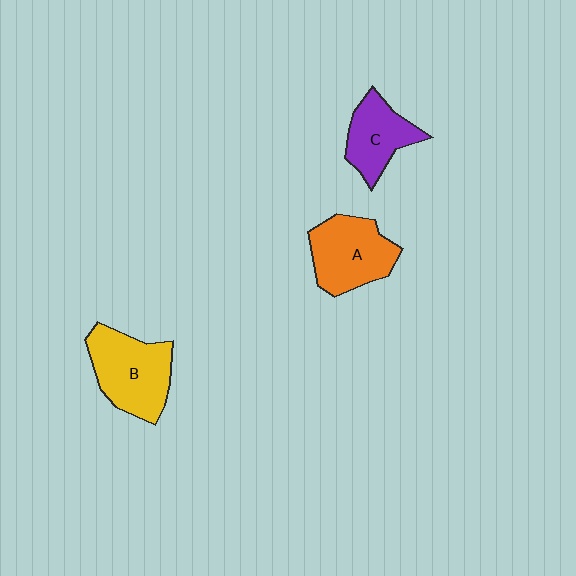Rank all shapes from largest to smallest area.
From largest to smallest: B (yellow), A (orange), C (purple).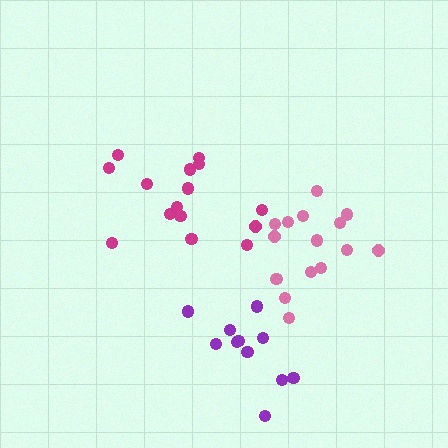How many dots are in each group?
Group 1: 15 dots, Group 2: 15 dots, Group 3: 11 dots (41 total).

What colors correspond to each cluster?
The clusters are colored: magenta, pink, purple.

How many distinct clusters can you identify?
There are 3 distinct clusters.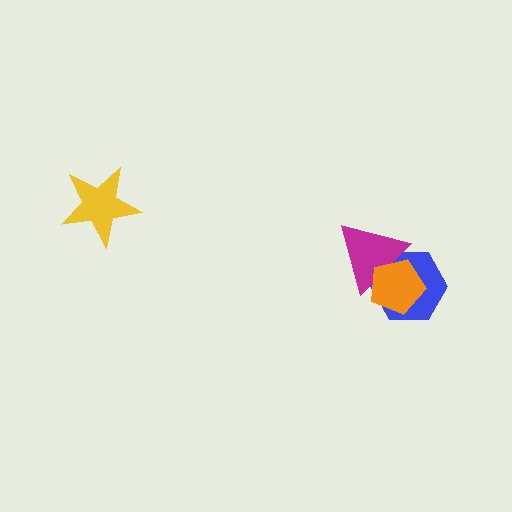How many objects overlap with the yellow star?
0 objects overlap with the yellow star.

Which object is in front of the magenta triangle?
The orange pentagon is in front of the magenta triangle.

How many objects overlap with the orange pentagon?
2 objects overlap with the orange pentagon.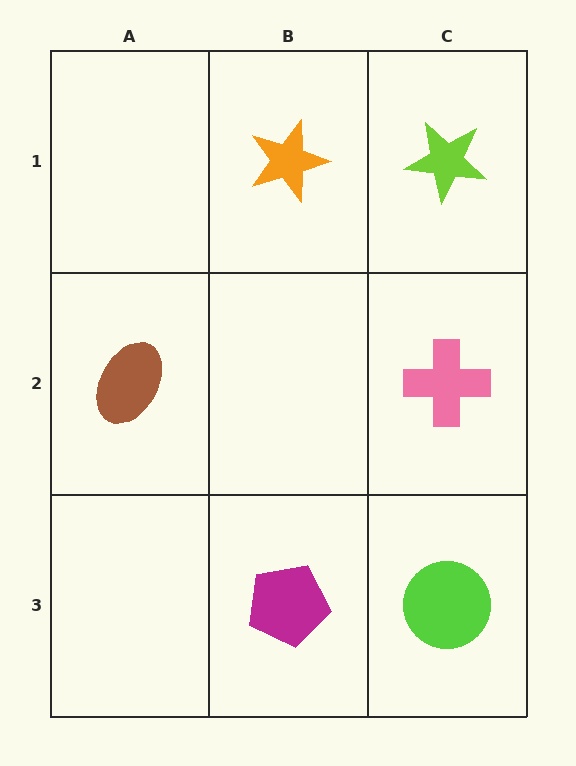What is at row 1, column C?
A lime star.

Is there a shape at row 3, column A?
No, that cell is empty.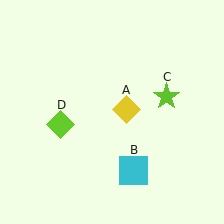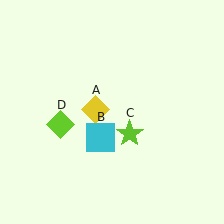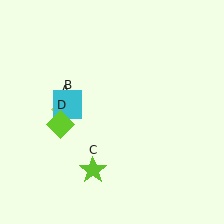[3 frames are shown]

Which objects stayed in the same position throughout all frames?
Lime diamond (object D) remained stationary.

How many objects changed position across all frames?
3 objects changed position: yellow diamond (object A), cyan square (object B), lime star (object C).